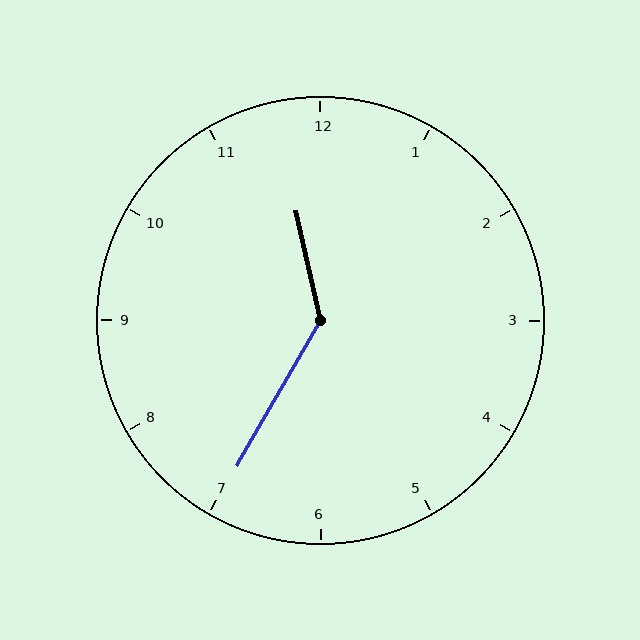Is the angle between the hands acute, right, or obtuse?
It is obtuse.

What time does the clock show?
11:35.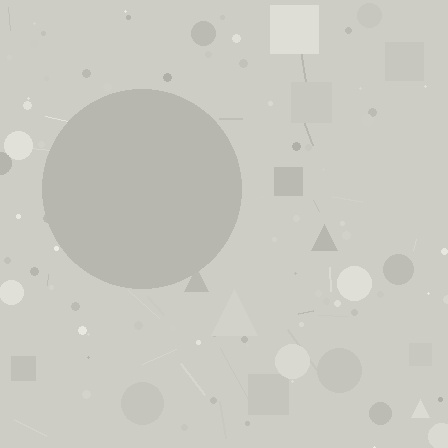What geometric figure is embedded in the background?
A circle is embedded in the background.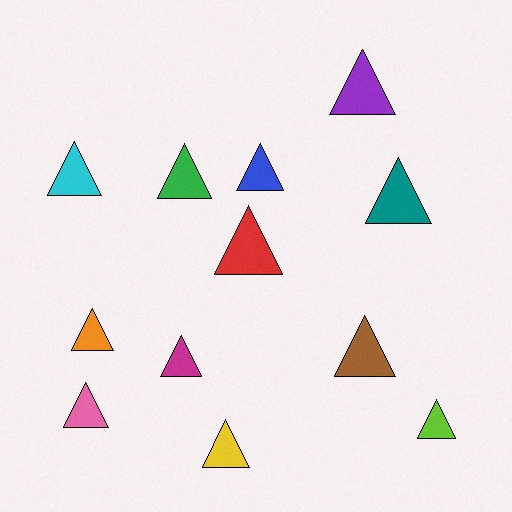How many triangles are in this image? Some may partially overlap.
There are 12 triangles.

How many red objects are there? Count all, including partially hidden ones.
There is 1 red object.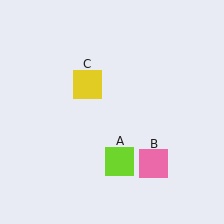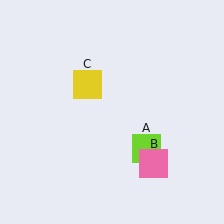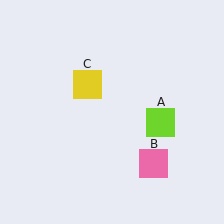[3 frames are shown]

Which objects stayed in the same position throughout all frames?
Pink square (object B) and yellow square (object C) remained stationary.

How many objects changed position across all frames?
1 object changed position: lime square (object A).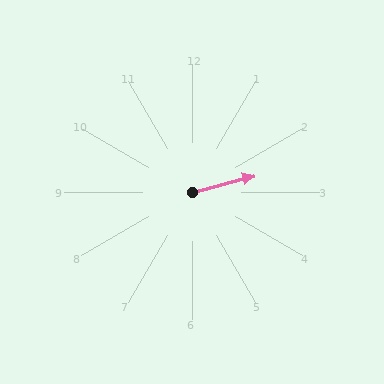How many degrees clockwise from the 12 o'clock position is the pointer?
Approximately 75 degrees.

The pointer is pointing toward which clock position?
Roughly 3 o'clock.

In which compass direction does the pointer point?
East.